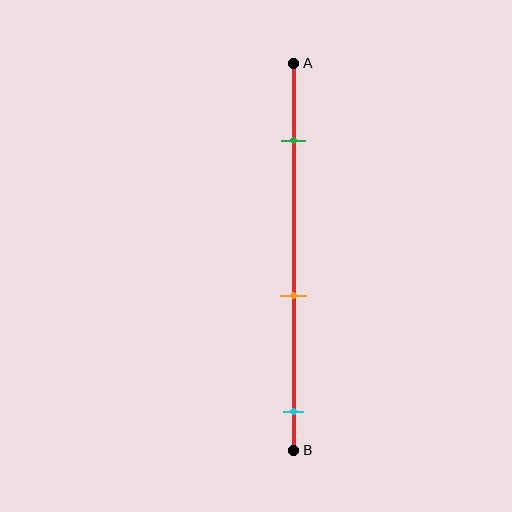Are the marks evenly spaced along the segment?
Yes, the marks are approximately evenly spaced.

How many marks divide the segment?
There are 3 marks dividing the segment.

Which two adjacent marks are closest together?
The orange and cyan marks are the closest adjacent pair.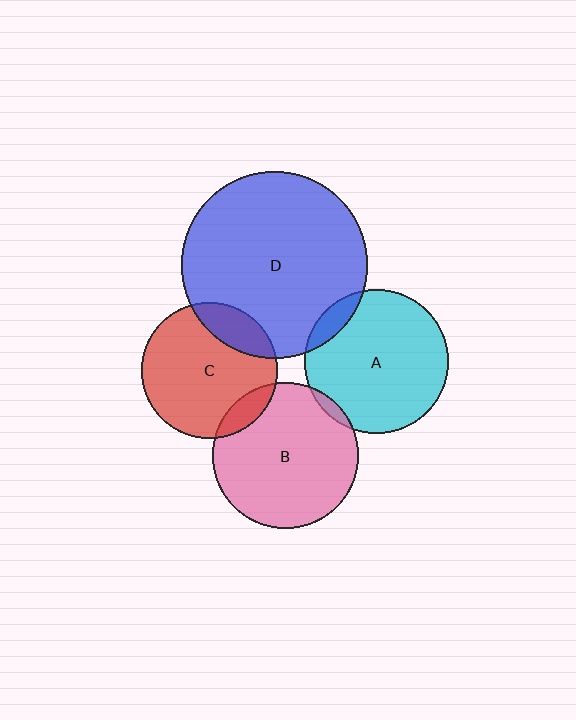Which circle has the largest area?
Circle D (blue).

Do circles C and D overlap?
Yes.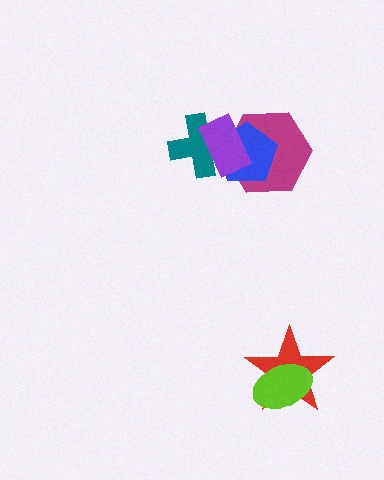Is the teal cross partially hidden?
Yes, it is partially covered by another shape.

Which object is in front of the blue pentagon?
The purple rectangle is in front of the blue pentagon.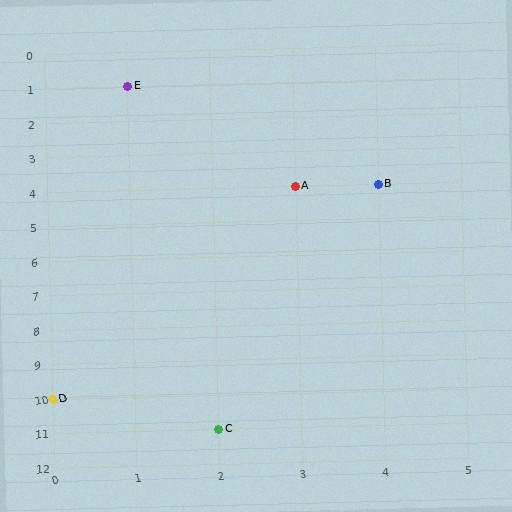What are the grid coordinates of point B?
Point B is at grid coordinates (4, 4).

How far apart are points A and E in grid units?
Points A and E are 2 columns and 3 rows apart (about 3.6 grid units diagonally).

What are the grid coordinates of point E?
Point E is at grid coordinates (1, 1).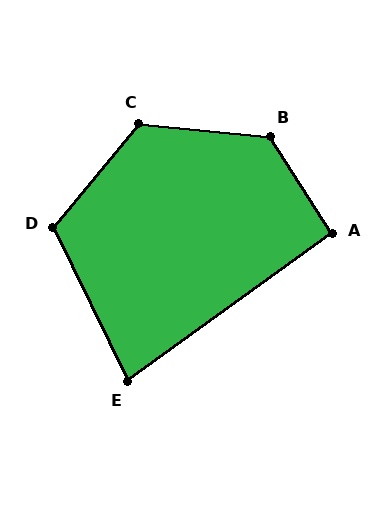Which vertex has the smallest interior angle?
E, at approximately 80 degrees.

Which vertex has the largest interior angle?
B, at approximately 128 degrees.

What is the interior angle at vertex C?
Approximately 124 degrees (obtuse).